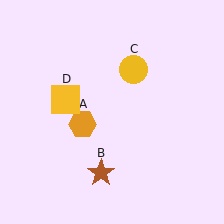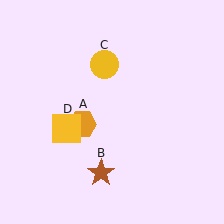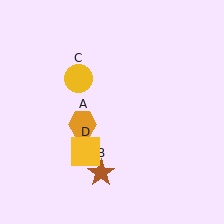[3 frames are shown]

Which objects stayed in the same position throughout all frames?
Orange hexagon (object A) and brown star (object B) remained stationary.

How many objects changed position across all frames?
2 objects changed position: yellow circle (object C), yellow square (object D).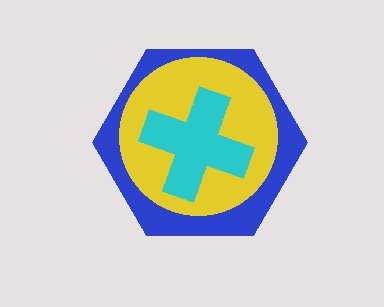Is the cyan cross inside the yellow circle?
Yes.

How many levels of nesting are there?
3.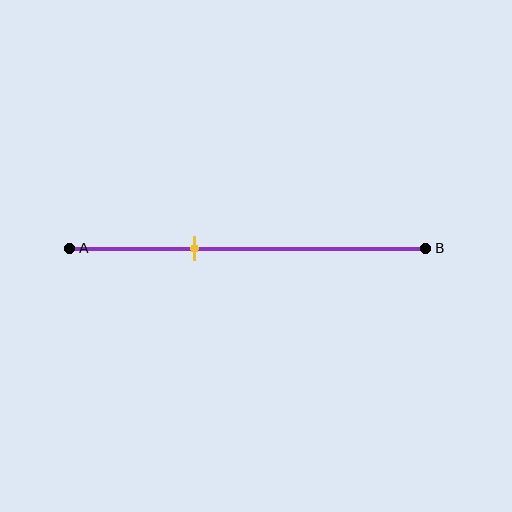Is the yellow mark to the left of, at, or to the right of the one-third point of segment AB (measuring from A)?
The yellow mark is approximately at the one-third point of segment AB.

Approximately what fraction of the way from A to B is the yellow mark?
The yellow mark is approximately 35% of the way from A to B.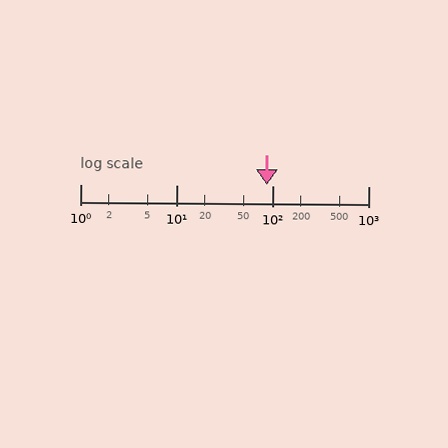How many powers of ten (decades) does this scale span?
The scale spans 3 decades, from 1 to 1000.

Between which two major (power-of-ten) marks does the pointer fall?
The pointer is between 10 and 100.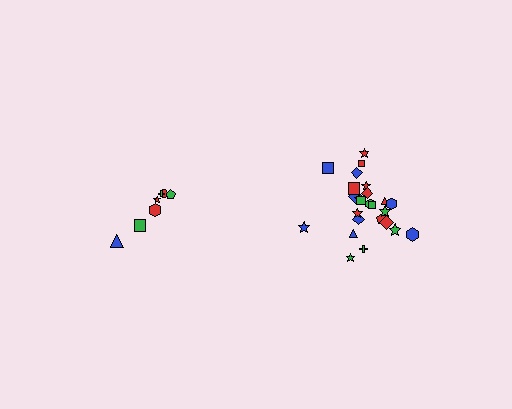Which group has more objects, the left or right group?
The right group.